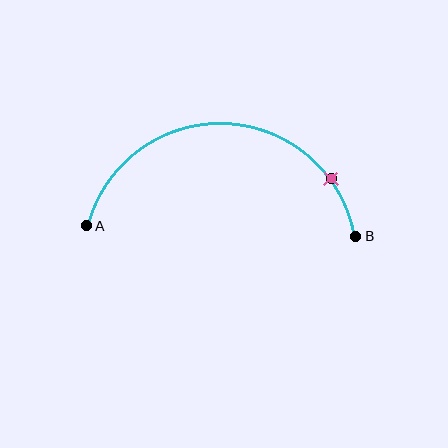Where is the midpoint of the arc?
The arc midpoint is the point on the curve farthest from the straight line joining A and B. It sits above that line.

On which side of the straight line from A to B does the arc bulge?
The arc bulges above the straight line connecting A and B.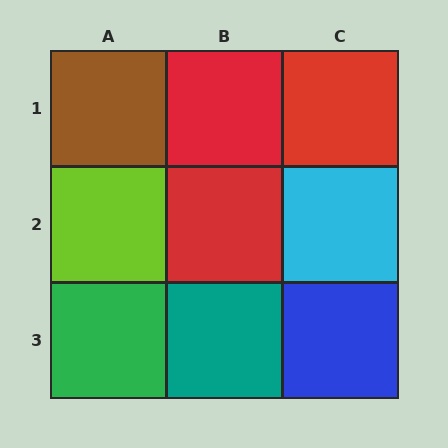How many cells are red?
3 cells are red.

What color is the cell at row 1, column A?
Brown.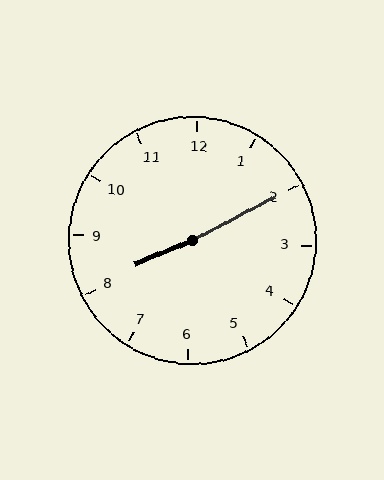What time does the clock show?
8:10.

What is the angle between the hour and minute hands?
Approximately 175 degrees.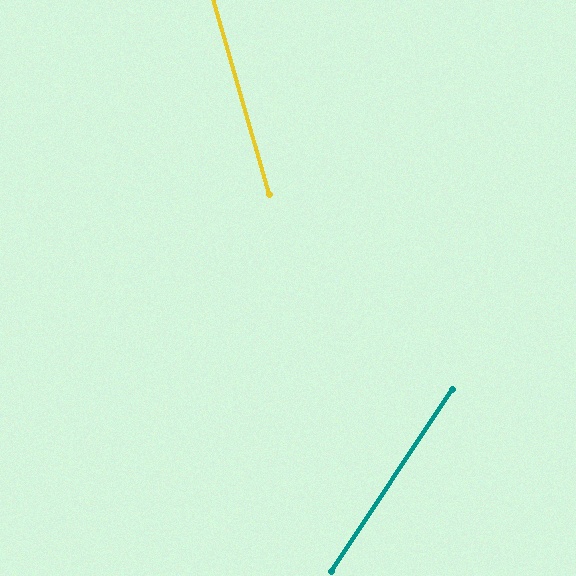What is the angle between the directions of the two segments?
Approximately 49 degrees.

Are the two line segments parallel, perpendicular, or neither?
Neither parallel nor perpendicular — they differ by about 49°.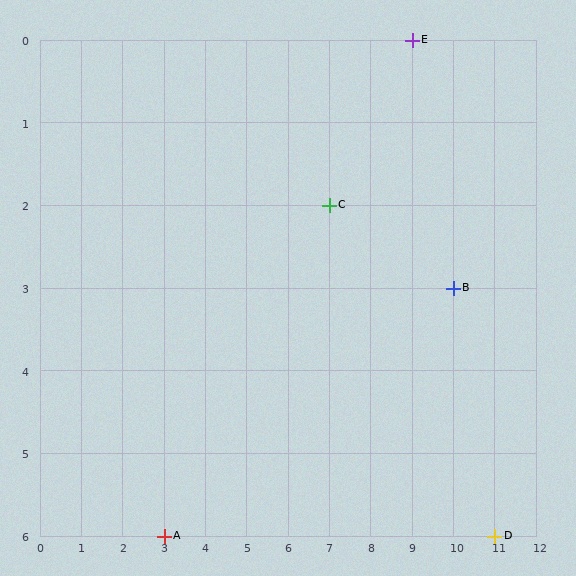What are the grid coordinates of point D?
Point D is at grid coordinates (11, 6).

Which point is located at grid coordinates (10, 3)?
Point B is at (10, 3).